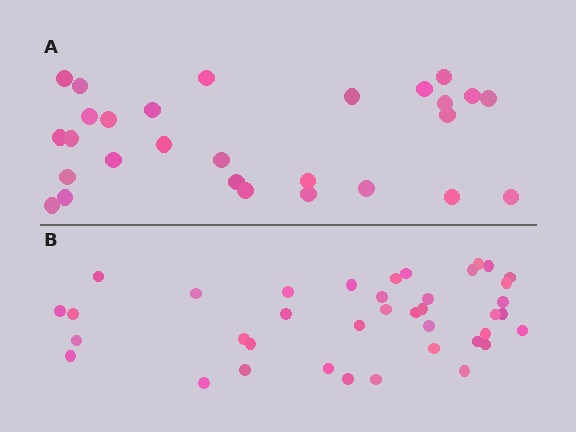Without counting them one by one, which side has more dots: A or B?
Region B (the bottom region) has more dots.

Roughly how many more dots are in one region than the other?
Region B has roughly 12 or so more dots than region A.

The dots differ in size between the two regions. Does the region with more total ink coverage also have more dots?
No. Region A has more total ink coverage because its dots are larger, but region B actually contains more individual dots. Total area can be misleading — the number of items is what matters here.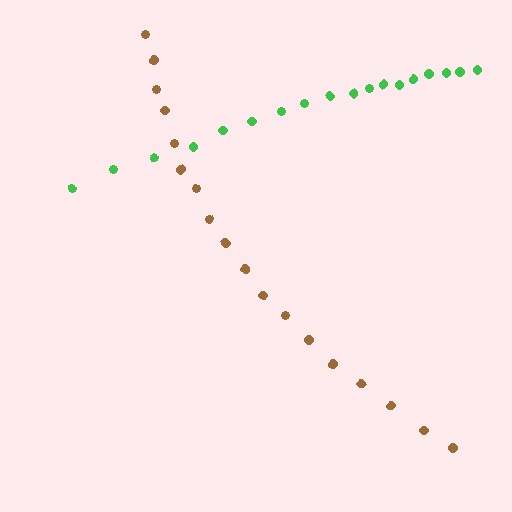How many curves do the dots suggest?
There are 2 distinct paths.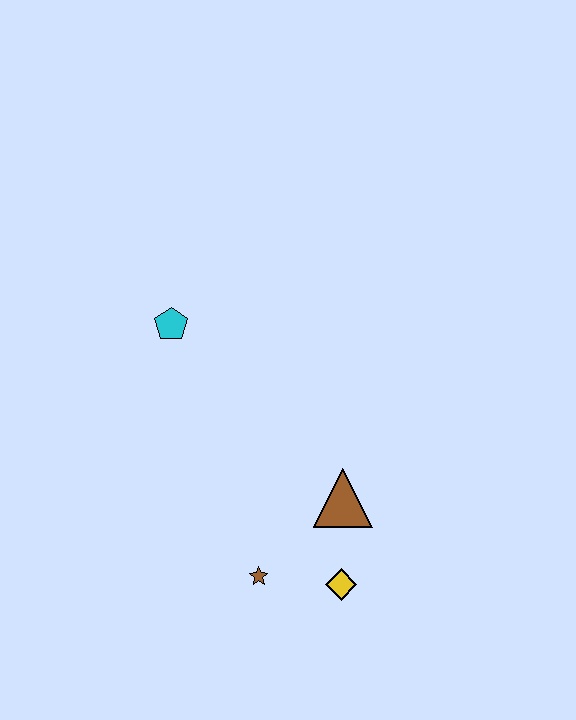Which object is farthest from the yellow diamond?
The cyan pentagon is farthest from the yellow diamond.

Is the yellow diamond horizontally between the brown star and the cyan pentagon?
No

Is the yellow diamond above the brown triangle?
No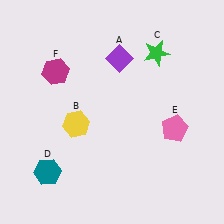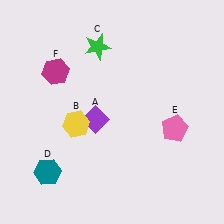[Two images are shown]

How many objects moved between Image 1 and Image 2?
2 objects moved between the two images.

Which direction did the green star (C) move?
The green star (C) moved left.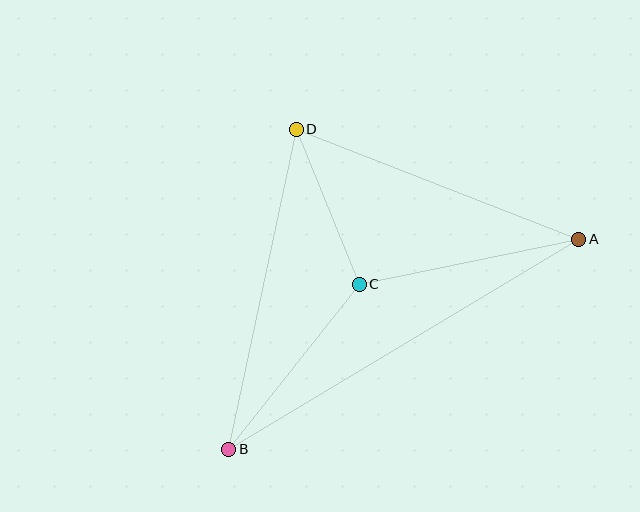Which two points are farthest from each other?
Points A and B are farthest from each other.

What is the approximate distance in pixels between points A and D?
The distance between A and D is approximately 303 pixels.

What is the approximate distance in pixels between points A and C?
The distance between A and C is approximately 224 pixels.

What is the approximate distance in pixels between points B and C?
The distance between B and C is approximately 211 pixels.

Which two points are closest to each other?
Points C and D are closest to each other.